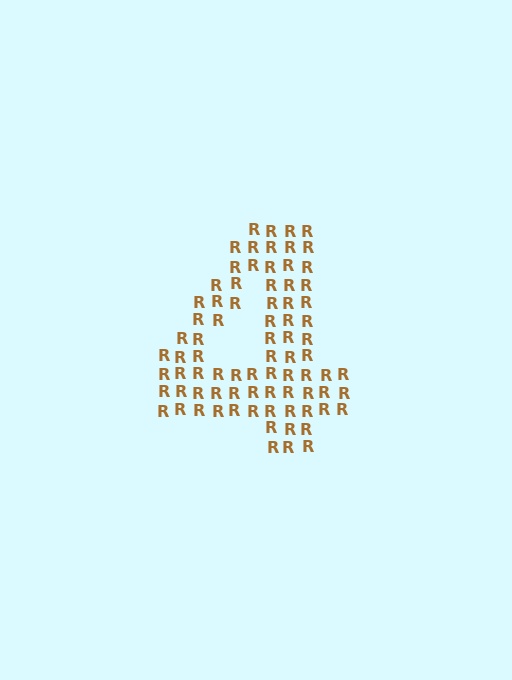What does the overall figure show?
The overall figure shows the digit 4.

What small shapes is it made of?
It is made of small letter R's.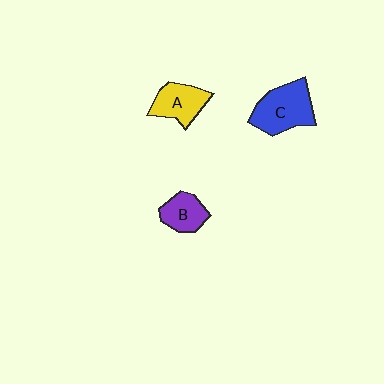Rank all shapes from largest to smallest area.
From largest to smallest: C (blue), A (yellow), B (purple).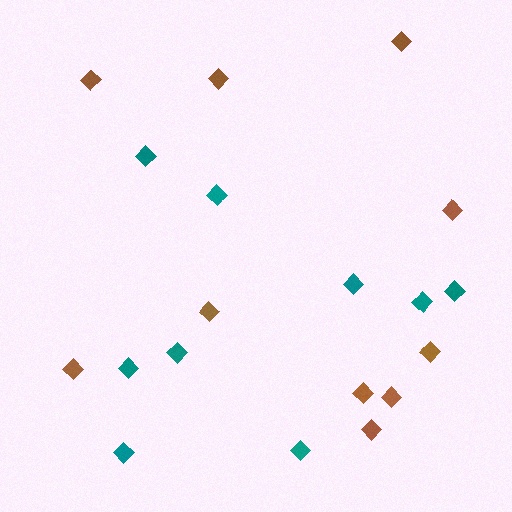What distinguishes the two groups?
There are 2 groups: one group of teal diamonds (9) and one group of brown diamonds (10).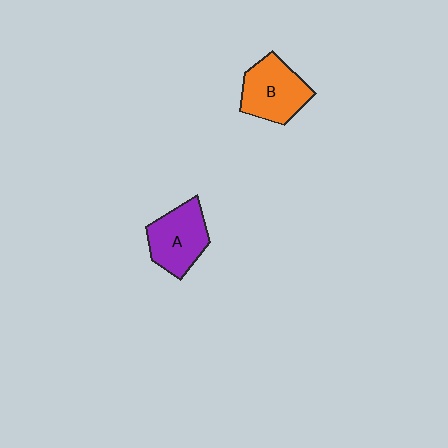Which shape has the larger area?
Shape B (orange).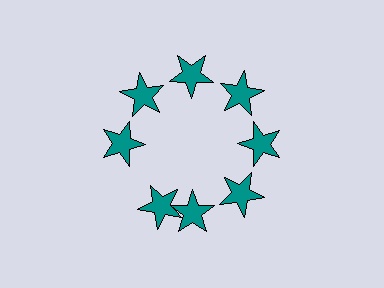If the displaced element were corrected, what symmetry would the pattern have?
It would have 8-fold rotational symmetry — the pattern would map onto itself every 45 degrees.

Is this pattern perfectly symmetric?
No. The 8 teal stars are arranged in a ring, but one element near the 8 o'clock position is rotated out of alignment along the ring, breaking the 8-fold rotational symmetry.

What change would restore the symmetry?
The symmetry would be restored by rotating it back into even spacing with its neighbors so that all 8 stars sit at equal angles and equal distance from the center.